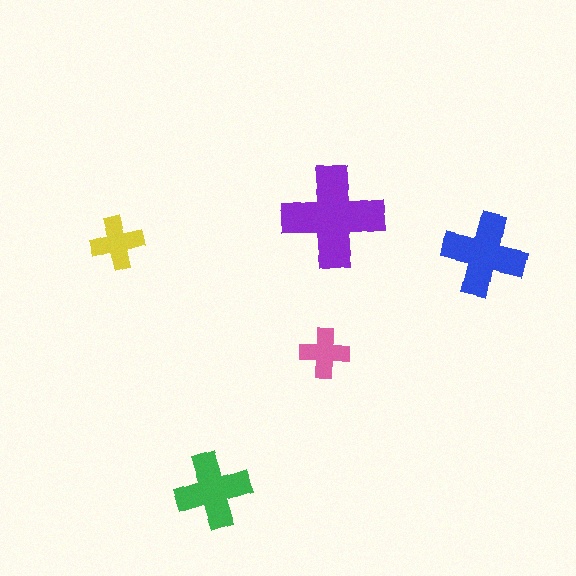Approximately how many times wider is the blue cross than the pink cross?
About 1.5 times wider.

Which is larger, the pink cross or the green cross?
The green one.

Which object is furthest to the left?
The yellow cross is leftmost.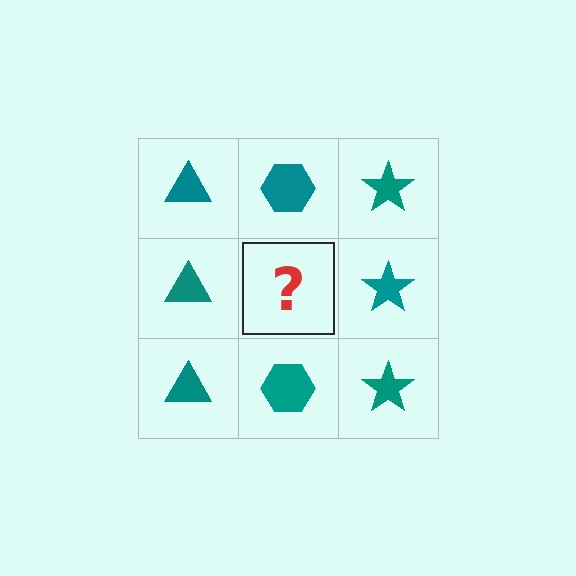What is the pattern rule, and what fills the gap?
The rule is that each column has a consistent shape. The gap should be filled with a teal hexagon.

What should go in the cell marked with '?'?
The missing cell should contain a teal hexagon.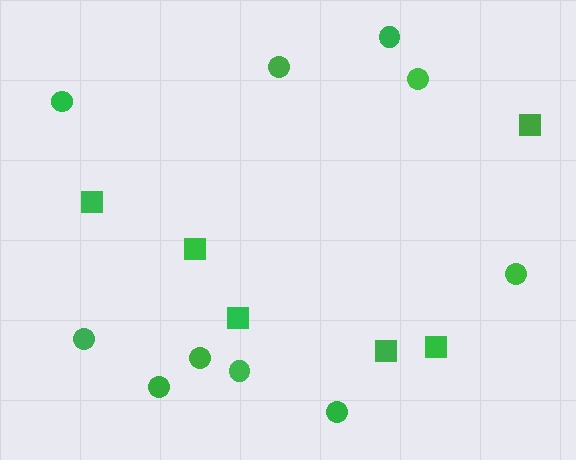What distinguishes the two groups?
There are 2 groups: one group of circles (10) and one group of squares (6).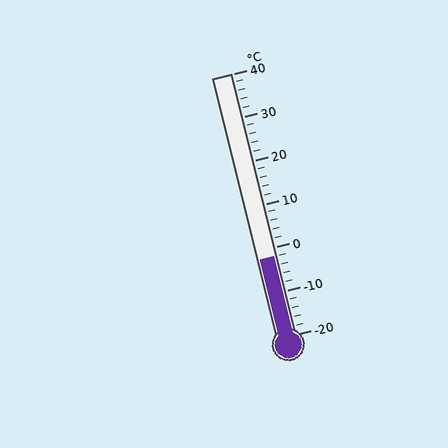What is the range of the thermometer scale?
The thermometer scale ranges from -20°C to 40°C.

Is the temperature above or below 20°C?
The temperature is below 20°C.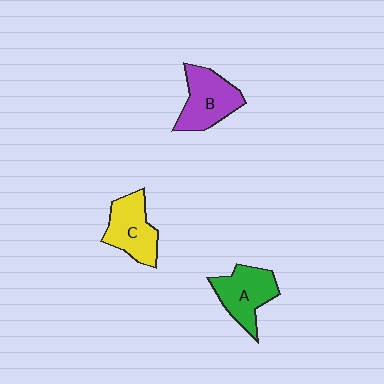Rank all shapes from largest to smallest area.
From largest to smallest: B (purple), A (green), C (yellow).